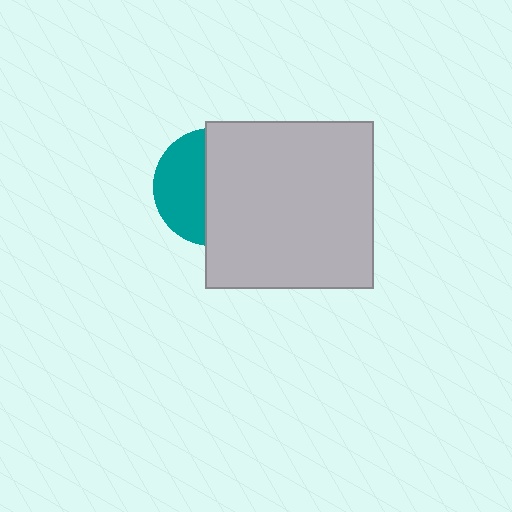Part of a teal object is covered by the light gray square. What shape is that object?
It is a circle.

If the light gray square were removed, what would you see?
You would see the complete teal circle.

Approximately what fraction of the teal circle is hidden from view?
Roughly 57% of the teal circle is hidden behind the light gray square.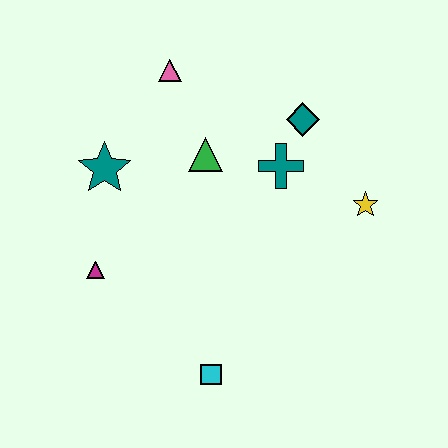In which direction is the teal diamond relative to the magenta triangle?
The teal diamond is to the right of the magenta triangle.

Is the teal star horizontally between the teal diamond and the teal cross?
No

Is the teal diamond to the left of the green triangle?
No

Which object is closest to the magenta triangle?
The teal star is closest to the magenta triangle.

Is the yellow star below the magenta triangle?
No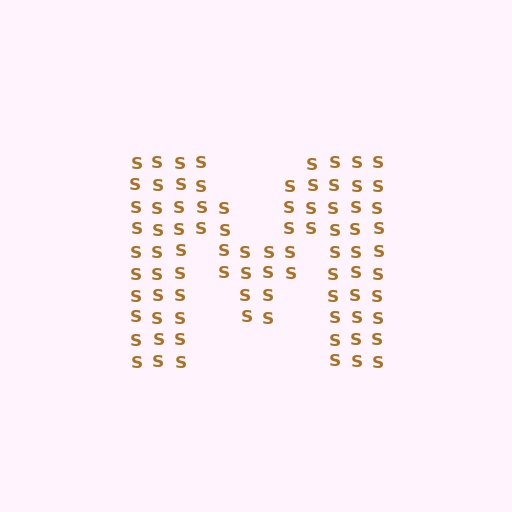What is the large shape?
The large shape is the letter M.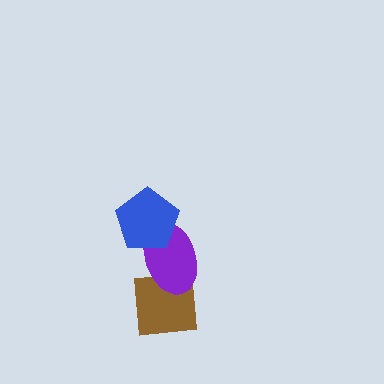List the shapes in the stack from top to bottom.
From top to bottom: the blue pentagon, the purple ellipse, the brown square.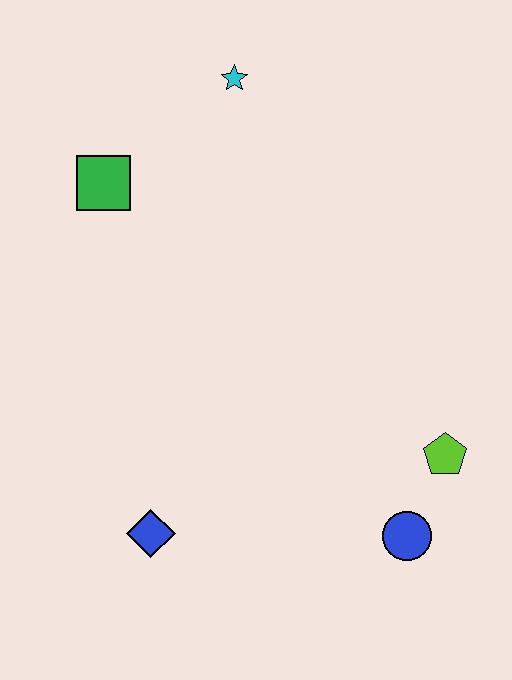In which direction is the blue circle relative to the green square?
The blue circle is below the green square.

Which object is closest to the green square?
The cyan star is closest to the green square.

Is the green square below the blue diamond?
No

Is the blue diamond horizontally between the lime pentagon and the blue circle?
No